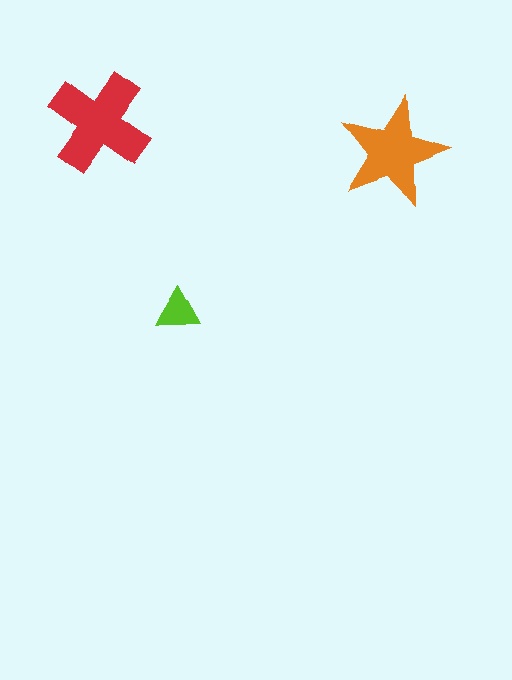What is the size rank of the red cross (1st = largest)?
1st.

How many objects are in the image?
There are 3 objects in the image.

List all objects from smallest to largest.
The lime triangle, the orange star, the red cross.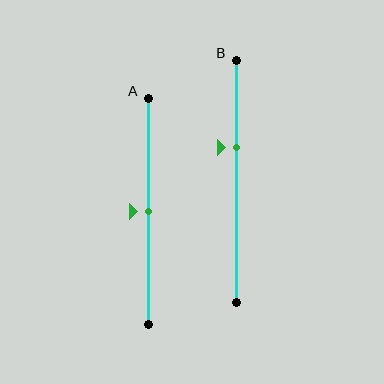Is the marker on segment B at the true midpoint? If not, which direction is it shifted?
No, the marker on segment B is shifted upward by about 14% of the segment length.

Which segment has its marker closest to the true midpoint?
Segment A has its marker closest to the true midpoint.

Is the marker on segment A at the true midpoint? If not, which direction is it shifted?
Yes, the marker on segment A is at the true midpoint.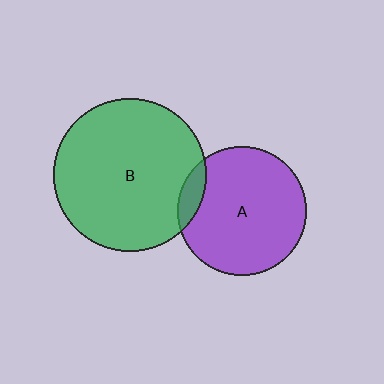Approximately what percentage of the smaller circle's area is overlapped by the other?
Approximately 10%.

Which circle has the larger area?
Circle B (green).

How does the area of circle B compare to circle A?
Approximately 1.4 times.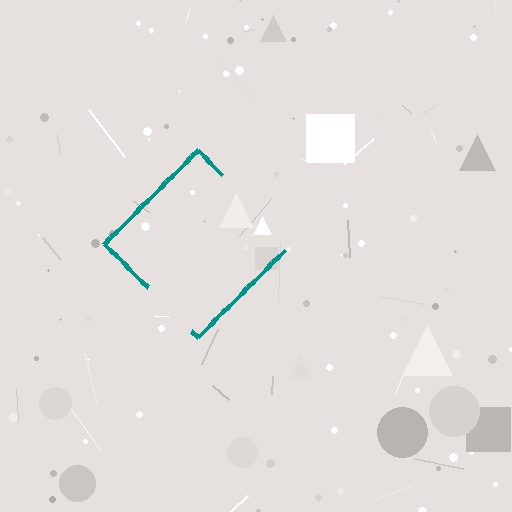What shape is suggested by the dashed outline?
The dashed outline suggests a diamond.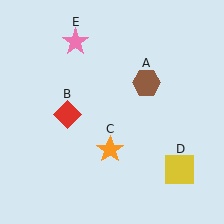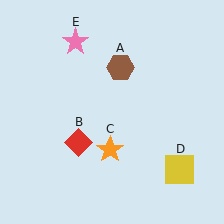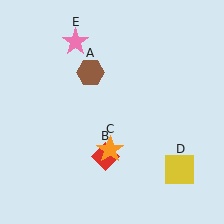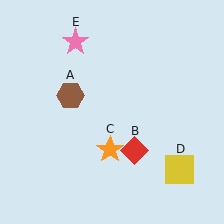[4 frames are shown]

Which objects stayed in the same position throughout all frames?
Orange star (object C) and yellow square (object D) and pink star (object E) remained stationary.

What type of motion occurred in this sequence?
The brown hexagon (object A), red diamond (object B) rotated counterclockwise around the center of the scene.